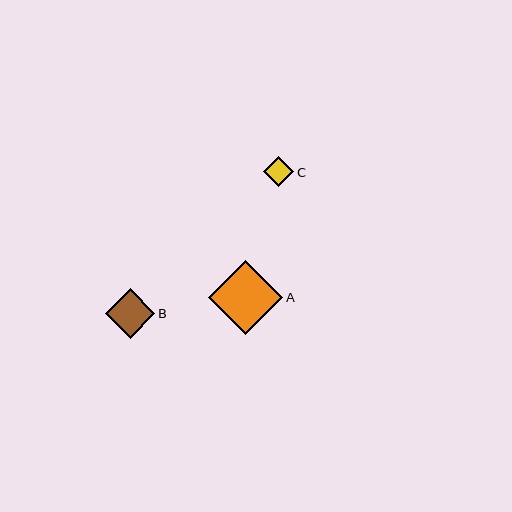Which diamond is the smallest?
Diamond C is the smallest with a size of approximately 30 pixels.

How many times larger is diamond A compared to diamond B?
Diamond A is approximately 1.5 times the size of diamond B.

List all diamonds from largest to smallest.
From largest to smallest: A, B, C.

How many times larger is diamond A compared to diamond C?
Diamond A is approximately 2.5 times the size of diamond C.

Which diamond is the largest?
Diamond A is the largest with a size of approximately 74 pixels.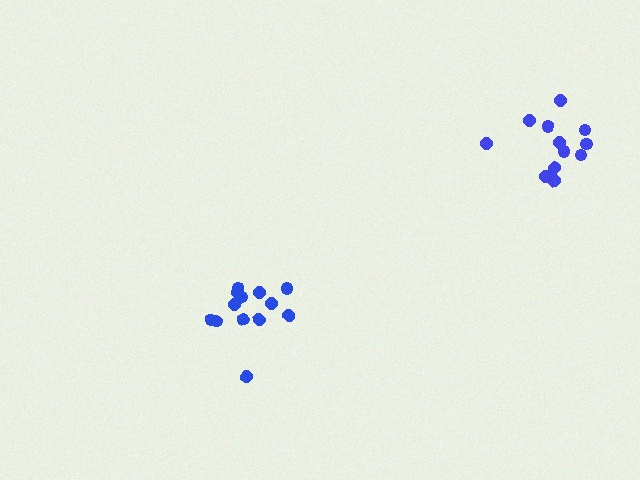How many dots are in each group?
Group 1: 12 dots, Group 2: 13 dots (25 total).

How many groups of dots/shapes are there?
There are 2 groups.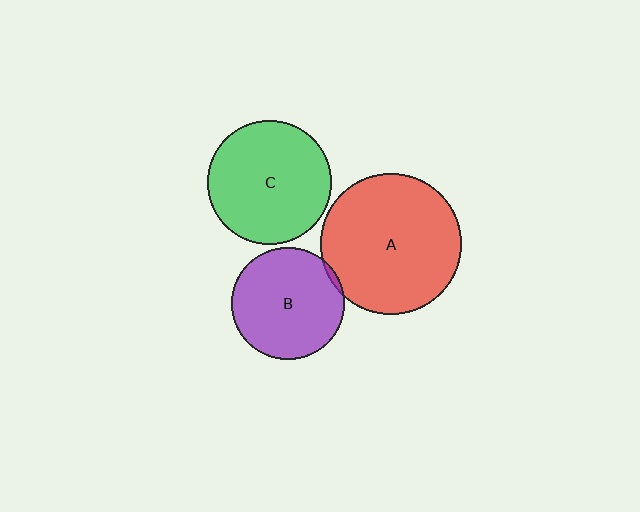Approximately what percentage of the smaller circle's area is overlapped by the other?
Approximately 5%.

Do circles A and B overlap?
Yes.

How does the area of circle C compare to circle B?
Approximately 1.2 times.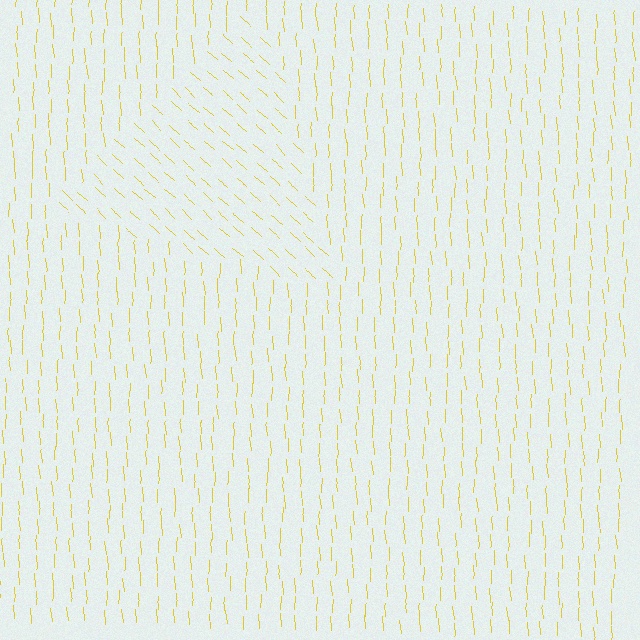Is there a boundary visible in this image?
Yes, there is a texture boundary formed by a change in line orientation.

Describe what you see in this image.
The image is filled with small yellow line segments. A triangle region in the image has lines oriented differently from the surrounding lines, creating a visible texture boundary.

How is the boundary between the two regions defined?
The boundary is defined purely by a change in line orientation (approximately 45 degrees difference). All lines are the same color and thickness.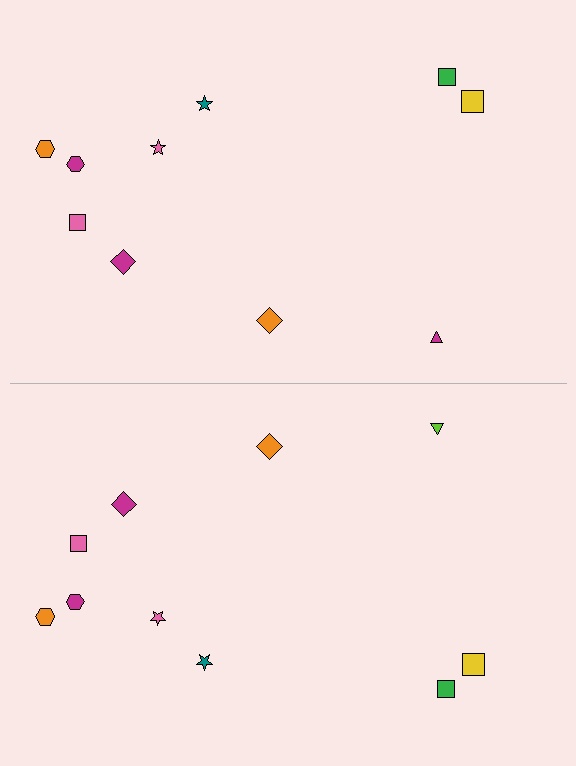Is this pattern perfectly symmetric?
No, the pattern is not perfectly symmetric. The lime triangle on the bottom side breaks the symmetry — its mirror counterpart is magenta.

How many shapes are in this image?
There are 20 shapes in this image.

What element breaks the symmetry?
The lime triangle on the bottom side breaks the symmetry — its mirror counterpart is magenta.